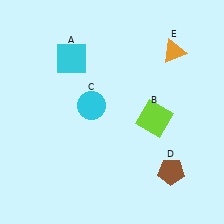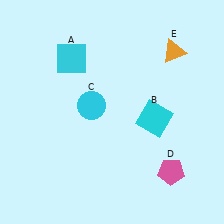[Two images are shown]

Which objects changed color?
B changed from lime to cyan. D changed from brown to pink.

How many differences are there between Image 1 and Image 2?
There are 2 differences between the two images.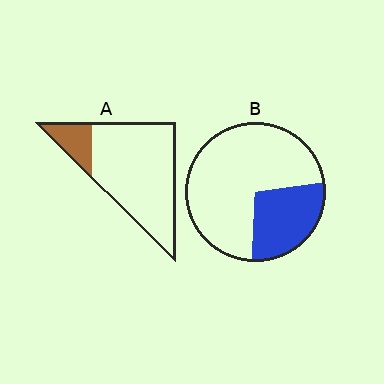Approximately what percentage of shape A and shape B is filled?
A is approximately 15% and B is approximately 30%.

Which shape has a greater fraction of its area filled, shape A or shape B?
Shape B.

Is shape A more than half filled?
No.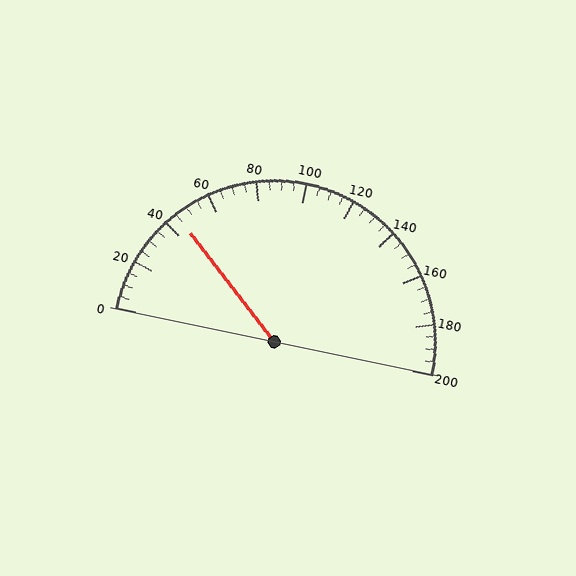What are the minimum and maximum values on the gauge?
The gauge ranges from 0 to 200.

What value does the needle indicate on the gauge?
The needle indicates approximately 45.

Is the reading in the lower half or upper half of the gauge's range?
The reading is in the lower half of the range (0 to 200).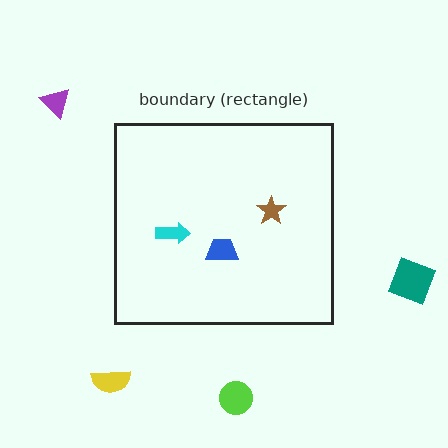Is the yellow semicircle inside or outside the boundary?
Outside.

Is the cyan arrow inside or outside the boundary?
Inside.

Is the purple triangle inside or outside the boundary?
Outside.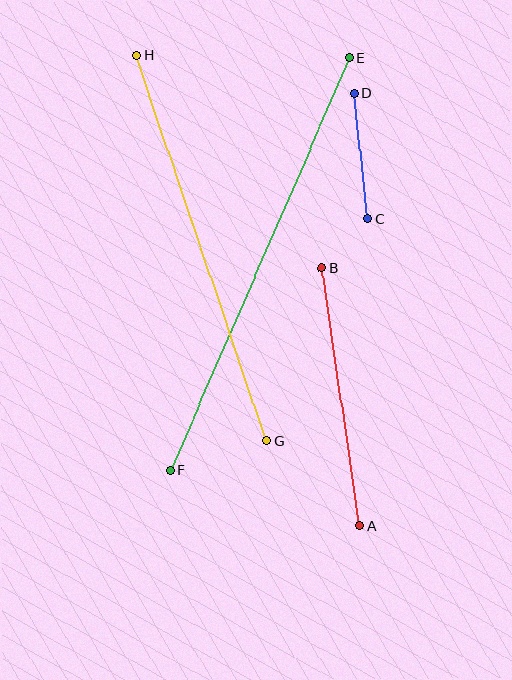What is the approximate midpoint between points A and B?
The midpoint is at approximately (341, 397) pixels.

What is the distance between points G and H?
The distance is approximately 407 pixels.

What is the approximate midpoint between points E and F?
The midpoint is at approximately (260, 264) pixels.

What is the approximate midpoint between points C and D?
The midpoint is at approximately (361, 156) pixels.